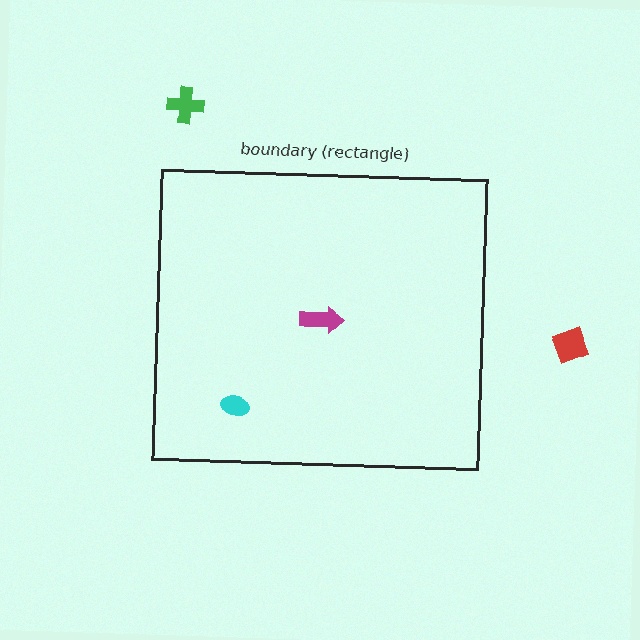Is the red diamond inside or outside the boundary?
Outside.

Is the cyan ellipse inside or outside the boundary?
Inside.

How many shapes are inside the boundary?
2 inside, 2 outside.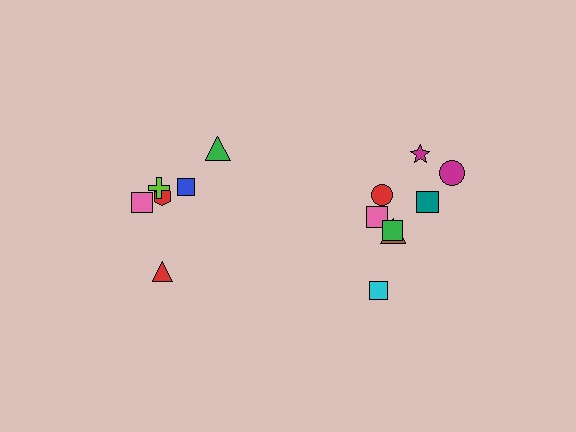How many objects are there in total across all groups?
There are 14 objects.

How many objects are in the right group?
There are 8 objects.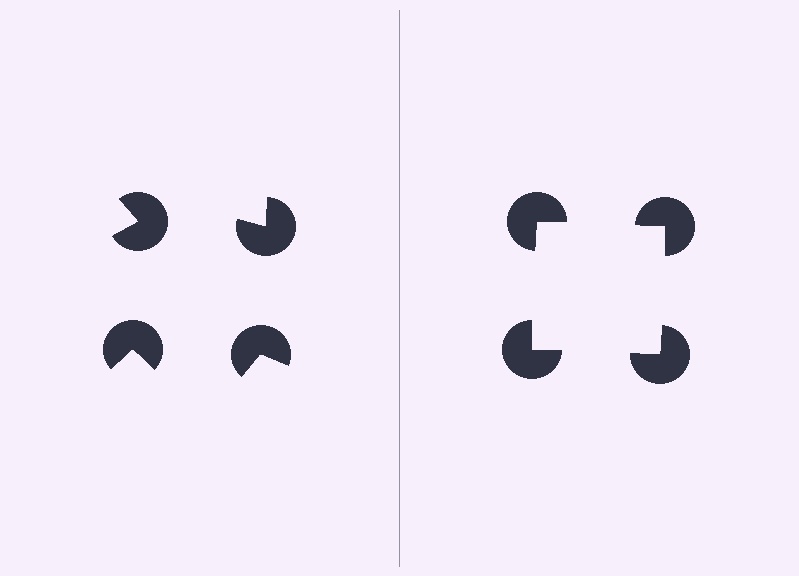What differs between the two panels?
The pac-man discs are positioned identically on both sides; only the wedge orientations differ. On the right they align to a square; on the left they are misaligned.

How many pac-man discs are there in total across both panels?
8 — 4 on each side.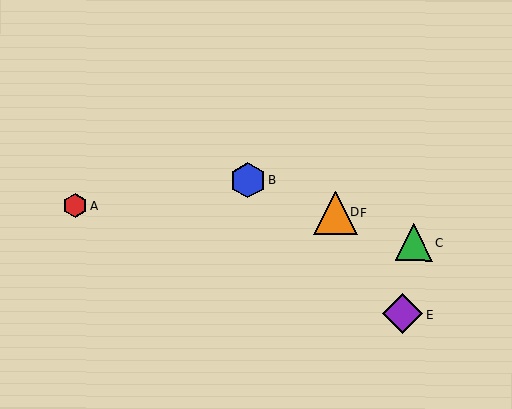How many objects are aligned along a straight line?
4 objects (B, C, D, F) are aligned along a straight line.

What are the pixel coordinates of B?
Object B is at (248, 180).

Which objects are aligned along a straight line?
Objects B, C, D, F are aligned along a straight line.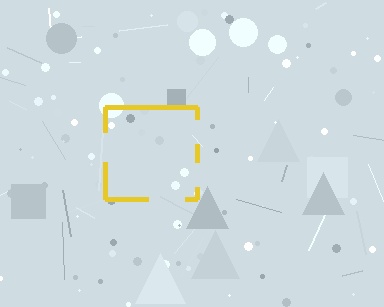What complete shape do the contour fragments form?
The contour fragments form a square.